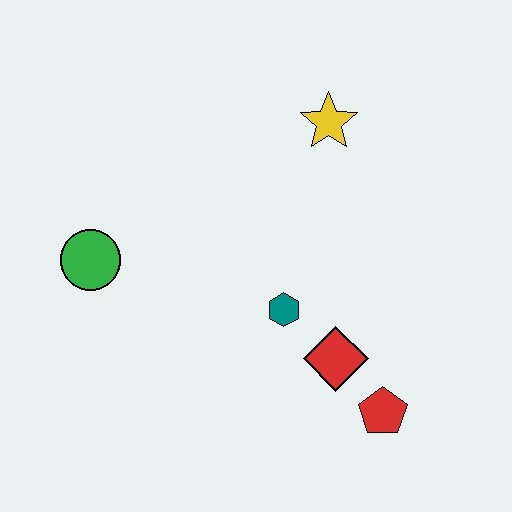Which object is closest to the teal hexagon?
The red diamond is closest to the teal hexagon.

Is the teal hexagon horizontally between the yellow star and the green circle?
Yes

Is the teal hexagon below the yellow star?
Yes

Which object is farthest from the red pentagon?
The green circle is farthest from the red pentagon.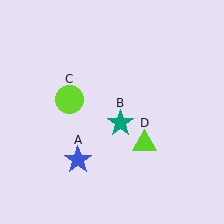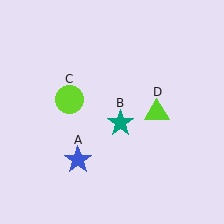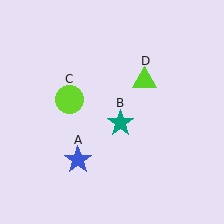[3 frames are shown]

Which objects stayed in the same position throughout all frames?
Blue star (object A) and teal star (object B) and lime circle (object C) remained stationary.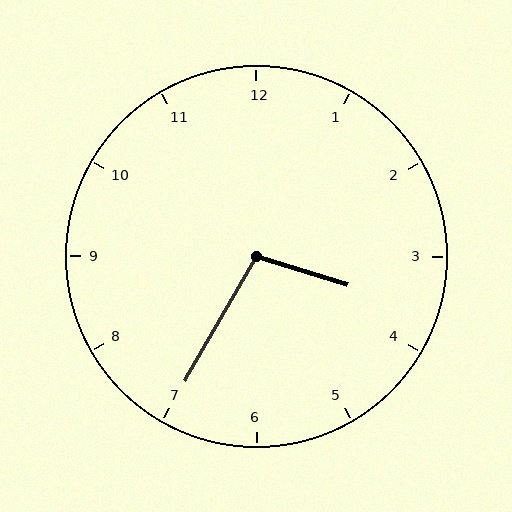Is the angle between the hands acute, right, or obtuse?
It is obtuse.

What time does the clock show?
3:35.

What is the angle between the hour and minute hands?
Approximately 102 degrees.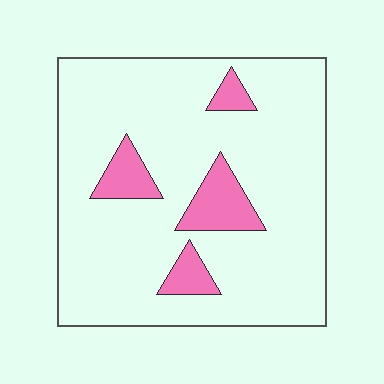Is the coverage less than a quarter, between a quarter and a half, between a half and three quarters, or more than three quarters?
Less than a quarter.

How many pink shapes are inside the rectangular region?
4.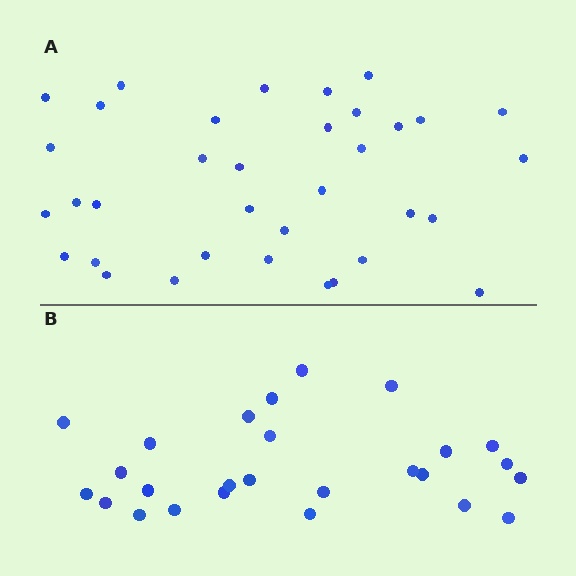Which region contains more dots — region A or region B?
Region A (the top region) has more dots.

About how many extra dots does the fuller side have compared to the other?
Region A has roughly 8 or so more dots than region B.